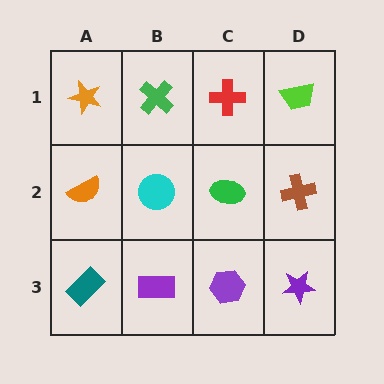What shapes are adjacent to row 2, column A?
An orange star (row 1, column A), a teal rectangle (row 3, column A), a cyan circle (row 2, column B).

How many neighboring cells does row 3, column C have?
3.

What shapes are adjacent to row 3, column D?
A brown cross (row 2, column D), a purple hexagon (row 3, column C).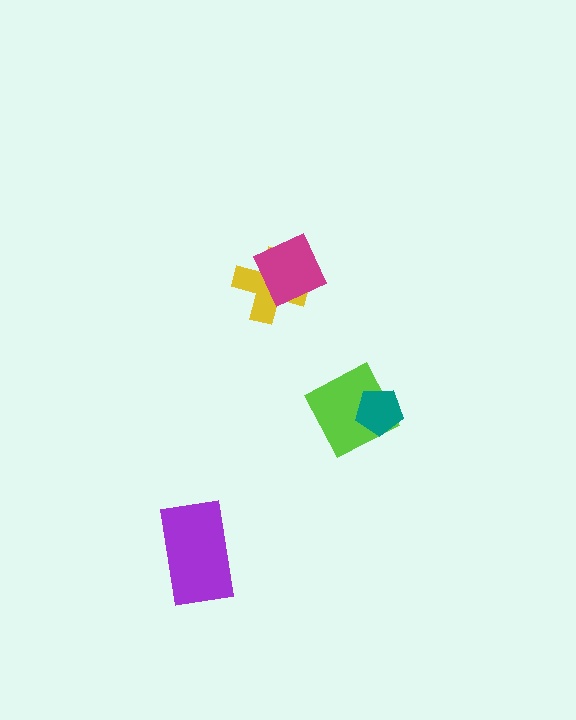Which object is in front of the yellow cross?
The magenta square is in front of the yellow cross.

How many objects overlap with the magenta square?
1 object overlaps with the magenta square.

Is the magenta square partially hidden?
No, no other shape covers it.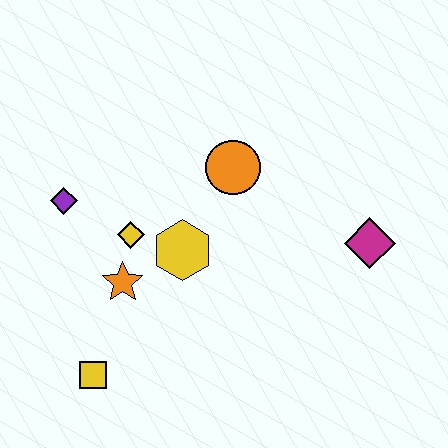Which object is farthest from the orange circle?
The yellow square is farthest from the orange circle.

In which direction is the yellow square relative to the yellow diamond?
The yellow square is below the yellow diamond.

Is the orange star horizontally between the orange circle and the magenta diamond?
No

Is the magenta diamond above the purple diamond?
No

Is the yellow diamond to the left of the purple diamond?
No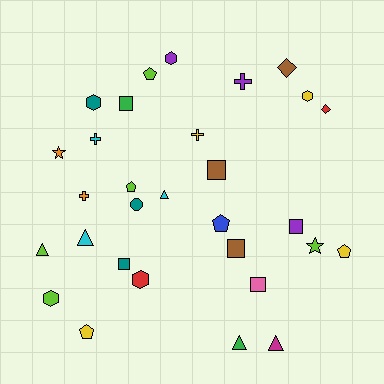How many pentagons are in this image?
There are 5 pentagons.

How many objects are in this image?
There are 30 objects.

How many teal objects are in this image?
There are 3 teal objects.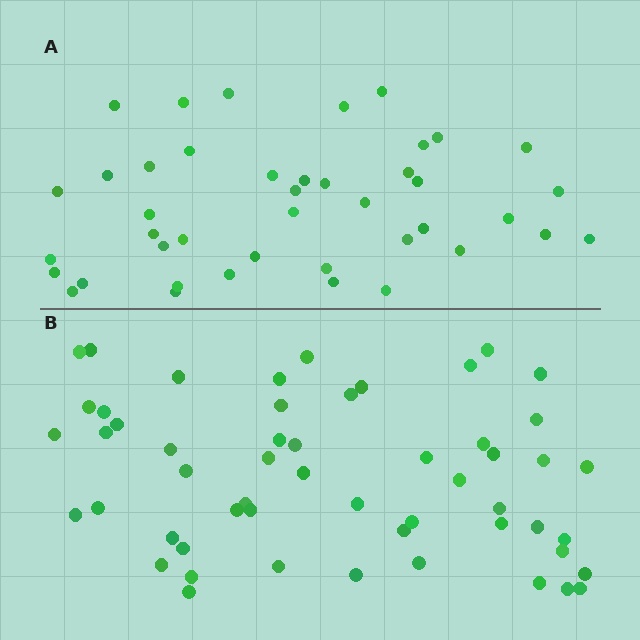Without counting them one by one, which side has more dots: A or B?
Region B (the bottom region) has more dots.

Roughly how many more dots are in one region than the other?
Region B has roughly 12 or so more dots than region A.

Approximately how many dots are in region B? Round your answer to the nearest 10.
About 50 dots. (The exact count is 54, which rounds to 50.)